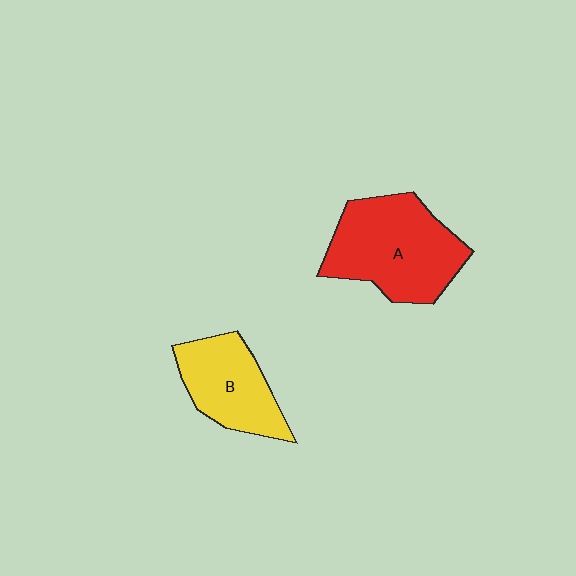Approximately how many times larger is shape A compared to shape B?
Approximately 1.5 times.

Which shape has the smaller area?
Shape B (yellow).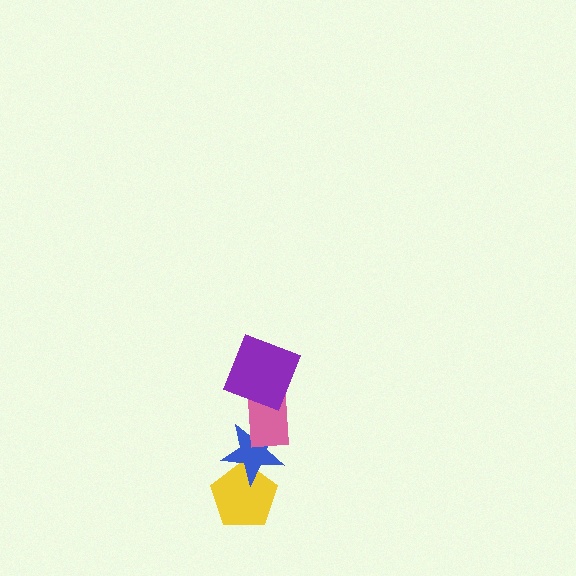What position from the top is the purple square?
The purple square is 1st from the top.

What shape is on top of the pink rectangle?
The purple square is on top of the pink rectangle.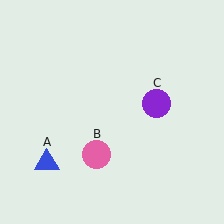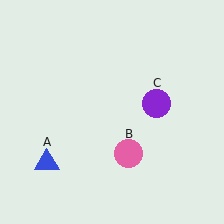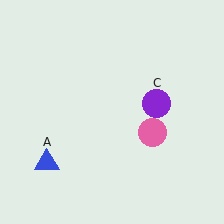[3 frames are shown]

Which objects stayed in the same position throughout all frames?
Blue triangle (object A) and purple circle (object C) remained stationary.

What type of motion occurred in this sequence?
The pink circle (object B) rotated counterclockwise around the center of the scene.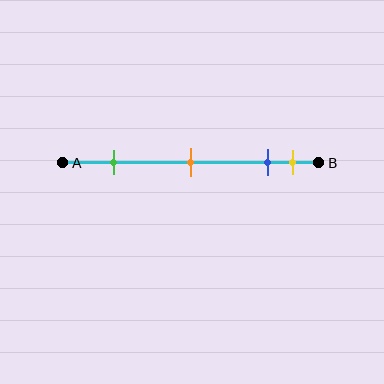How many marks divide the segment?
There are 4 marks dividing the segment.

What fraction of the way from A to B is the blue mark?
The blue mark is approximately 80% (0.8) of the way from A to B.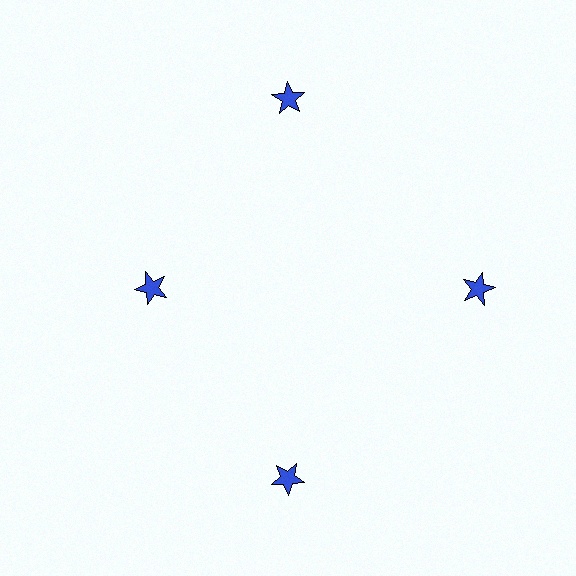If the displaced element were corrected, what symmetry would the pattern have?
It would have 4-fold rotational symmetry — the pattern would map onto itself every 90 degrees.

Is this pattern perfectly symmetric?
No. The 4 blue stars are arranged in a ring, but one element near the 9 o'clock position is pulled inward toward the center, breaking the 4-fold rotational symmetry.